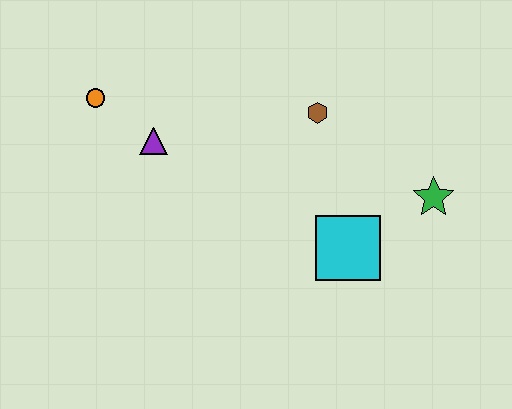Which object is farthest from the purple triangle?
The green star is farthest from the purple triangle.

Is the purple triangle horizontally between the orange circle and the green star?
Yes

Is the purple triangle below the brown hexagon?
Yes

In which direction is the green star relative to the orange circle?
The green star is to the right of the orange circle.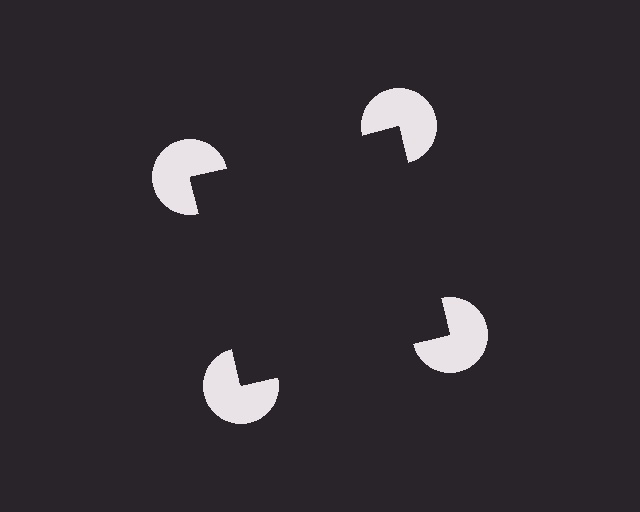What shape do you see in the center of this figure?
An illusory square — its edges are inferred from the aligned wedge cuts in the pac-man discs, not physically drawn.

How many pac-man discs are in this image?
There are 4 — one at each vertex of the illusory square.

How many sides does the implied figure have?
4 sides.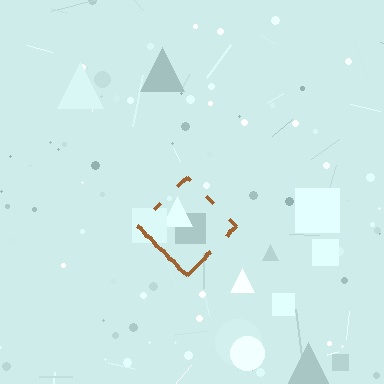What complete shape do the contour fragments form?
The contour fragments form a diamond.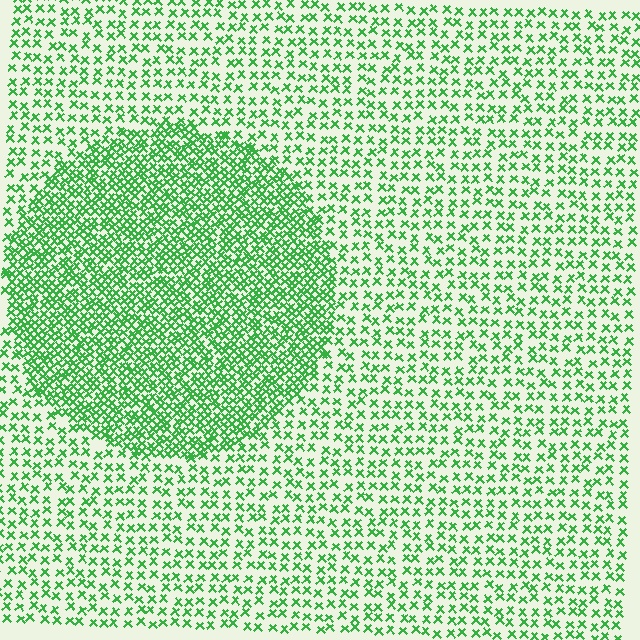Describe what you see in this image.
The image contains small green elements arranged at two different densities. A circle-shaped region is visible where the elements are more densely packed than the surrounding area.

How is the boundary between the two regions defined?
The boundary is defined by a change in element density (approximately 2.2x ratio). All elements are the same color, size, and shape.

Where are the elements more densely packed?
The elements are more densely packed inside the circle boundary.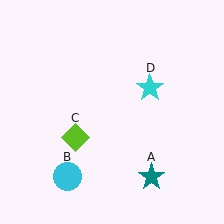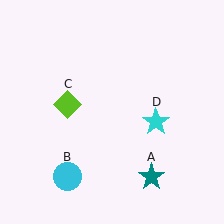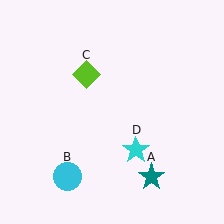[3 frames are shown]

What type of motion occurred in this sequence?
The lime diamond (object C), cyan star (object D) rotated clockwise around the center of the scene.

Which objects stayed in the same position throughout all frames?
Teal star (object A) and cyan circle (object B) remained stationary.